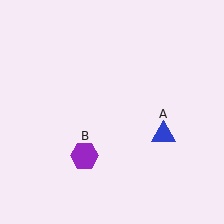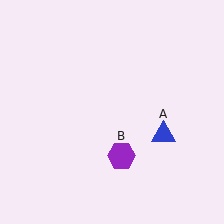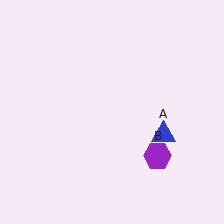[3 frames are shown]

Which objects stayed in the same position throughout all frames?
Blue triangle (object A) remained stationary.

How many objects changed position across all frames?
1 object changed position: purple hexagon (object B).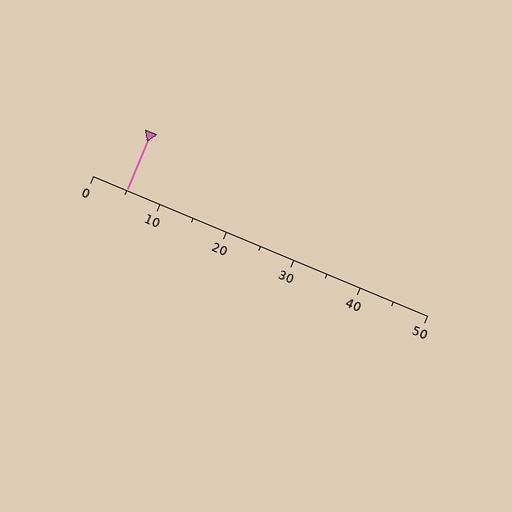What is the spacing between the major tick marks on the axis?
The major ticks are spaced 10 apart.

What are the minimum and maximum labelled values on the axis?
The axis runs from 0 to 50.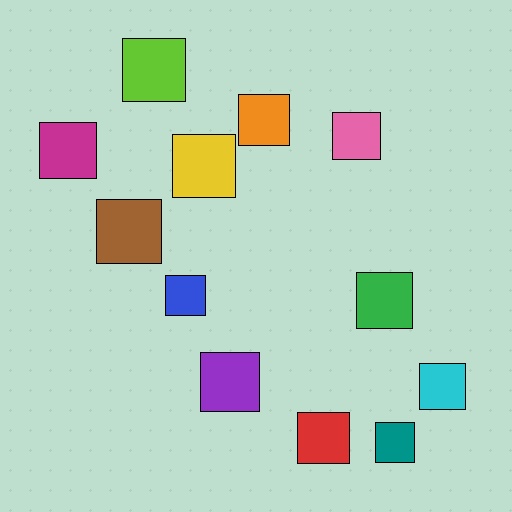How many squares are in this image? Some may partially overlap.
There are 12 squares.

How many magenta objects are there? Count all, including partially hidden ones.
There is 1 magenta object.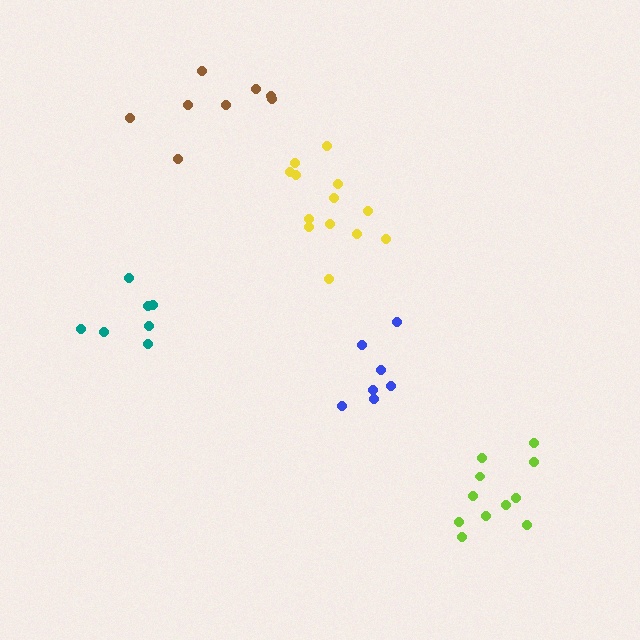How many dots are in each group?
Group 1: 7 dots, Group 2: 7 dots, Group 3: 13 dots, Group 4: 11 dots, Group 5: 8 dots (46 total).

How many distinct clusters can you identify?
There are 5 distinct clusters.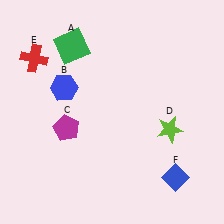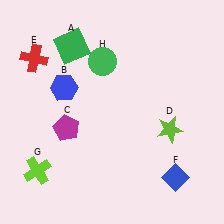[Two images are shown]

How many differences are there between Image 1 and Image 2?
There are 2 differences between the two images.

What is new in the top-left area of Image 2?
A green circle (H) was added in the top-left area of Image 2.